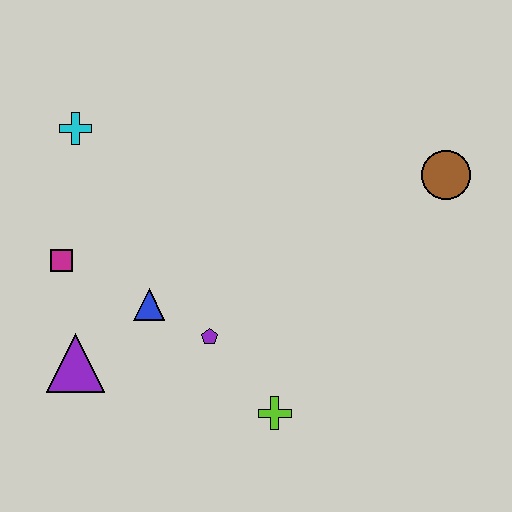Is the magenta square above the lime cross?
Yes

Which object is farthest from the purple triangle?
The brown circle is farthest from the purple triangle.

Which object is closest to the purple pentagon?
The blue triangle is closest to the purple pentagon.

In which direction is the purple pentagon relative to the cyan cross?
The purple pentagon is below the cyan cross.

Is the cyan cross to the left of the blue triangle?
Yes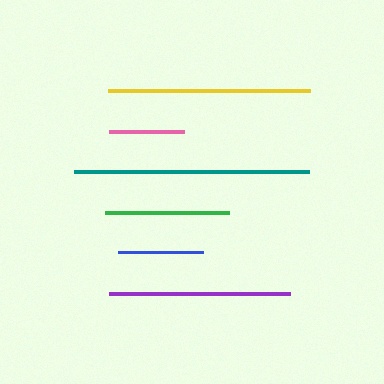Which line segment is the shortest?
The pink line is the shortest at approximately 75 pixels.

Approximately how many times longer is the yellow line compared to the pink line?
The yellow line is approximately 2.7 times the length of the pink line.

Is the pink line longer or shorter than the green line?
The green line is longer than the pink line.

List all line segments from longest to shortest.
From longest to shortest: teal, yellow, purple, green, blue, pink.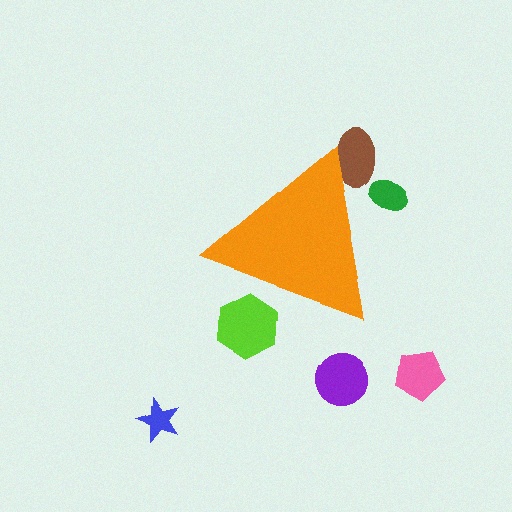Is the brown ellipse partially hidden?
Yes, the brown ellipse is partially hidden behind the orange triangle.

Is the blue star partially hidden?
No, the blue star is fully visible.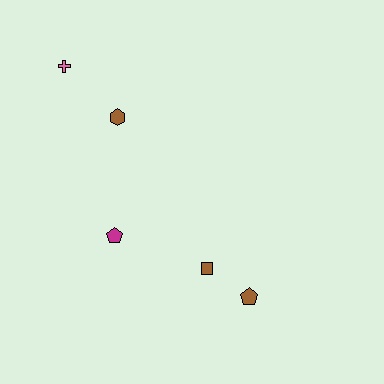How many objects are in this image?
There are 5 objects.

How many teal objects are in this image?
There are no teal objects.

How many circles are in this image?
There are no circles.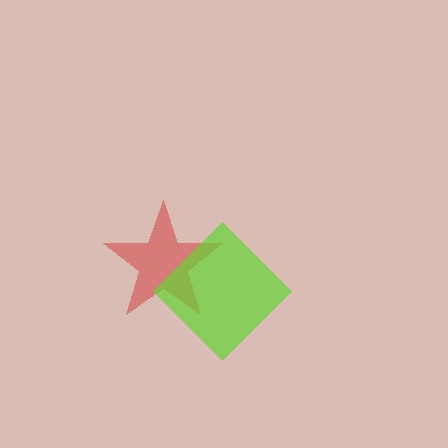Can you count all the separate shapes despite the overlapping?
Yes, there are 2 separate shapes.